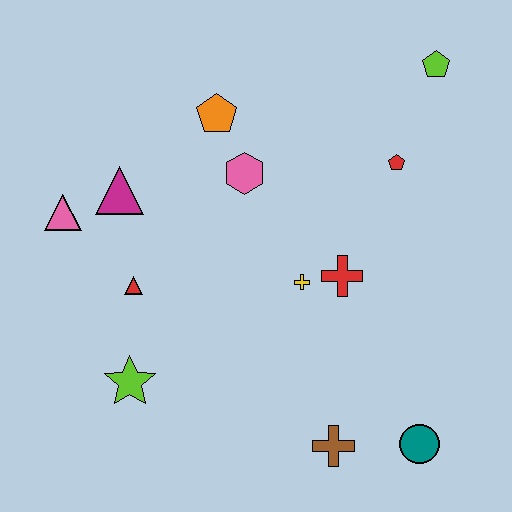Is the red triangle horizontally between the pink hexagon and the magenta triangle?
Yes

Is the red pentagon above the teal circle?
Yes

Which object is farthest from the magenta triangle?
The teal circle is farthest from the magenta triangle.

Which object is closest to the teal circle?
The brown cross is closest to the teal circle.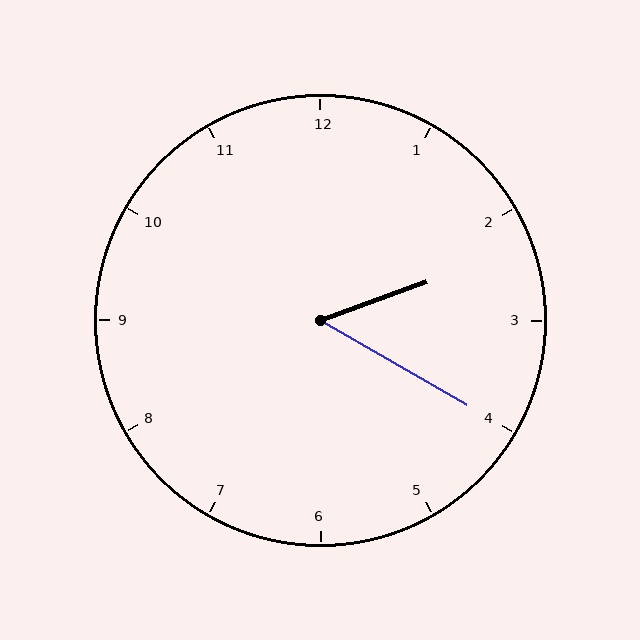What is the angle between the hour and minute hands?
Approximately 50 degrees.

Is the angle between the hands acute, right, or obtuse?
It is acute.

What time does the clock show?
2:20.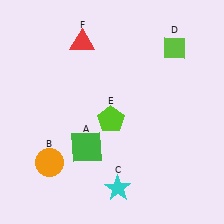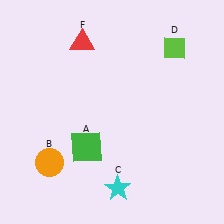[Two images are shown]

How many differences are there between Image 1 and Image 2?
There is 1 difference between the two images.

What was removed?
The lime pentagon (E) was removed in Image 2.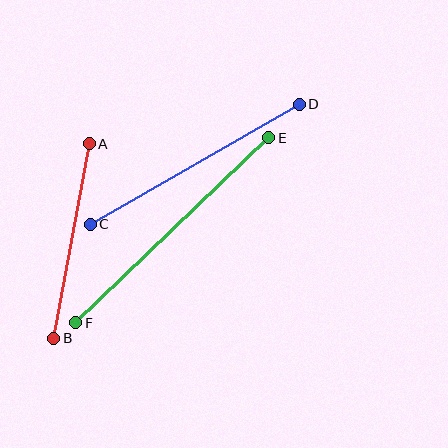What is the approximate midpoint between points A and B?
The midpoint is at approximately (71, 241) pixels.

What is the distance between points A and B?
The distance is approximately 198 pixels.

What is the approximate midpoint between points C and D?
The midpoint is at approximately (195, 164) pixels.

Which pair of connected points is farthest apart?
Points E and F are farthest apart.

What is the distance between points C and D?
The distance is approximately 241 pixels.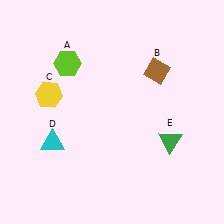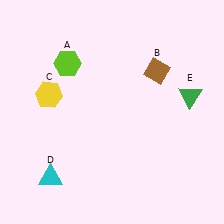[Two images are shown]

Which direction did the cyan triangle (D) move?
The cyan triangle (D) moved down.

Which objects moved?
The objects that moved are: the cyan triangle (D), the green triangle (E).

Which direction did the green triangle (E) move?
The green triangle (E) moved up.